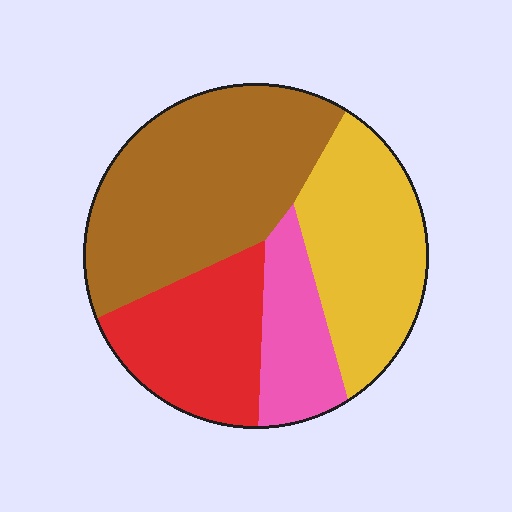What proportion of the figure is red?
Red covers 21% of the figure.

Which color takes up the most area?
Brown, at roughly 40%.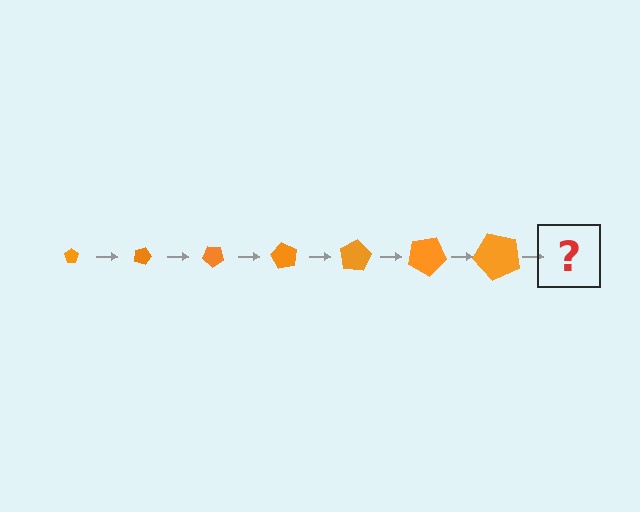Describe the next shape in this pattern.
It should be a pentagon, larger than the previous one and rotated 140 degrees from the start.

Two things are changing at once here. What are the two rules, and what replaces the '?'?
The two rules are that the pentagon grows larger each step and it rotates 20 degrees each step. The '?' should be a pentagon, larger than the previous one and rotated 140 degrees from the start.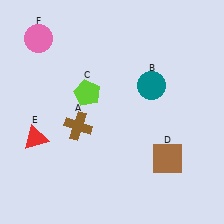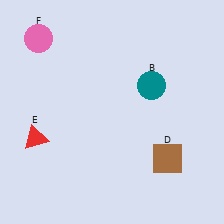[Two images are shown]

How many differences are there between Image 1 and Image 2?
There are 2 differences between the two images.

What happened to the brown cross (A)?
The brown cross (A) was removed in Image 2. It was in the bottom-left area of Image 1.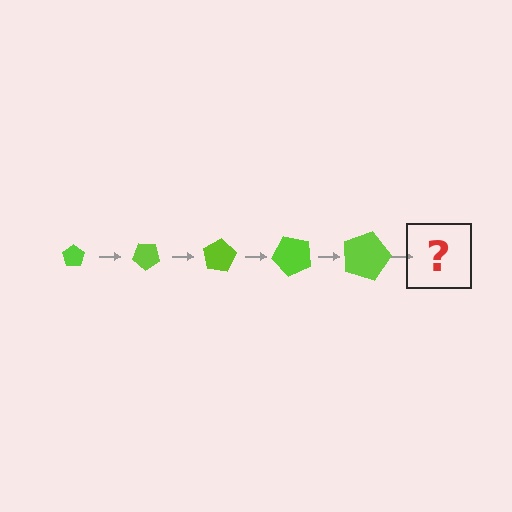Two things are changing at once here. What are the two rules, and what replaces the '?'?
The two rules are that the pentagon grows larger each step and it rotates 40 degrees each step. The '?' should be a pentagon, larger than the previous one and rotated 200 degrees from the start.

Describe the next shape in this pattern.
It should be a pentagon, larger than the previous one and rotated 200 degrees from the start.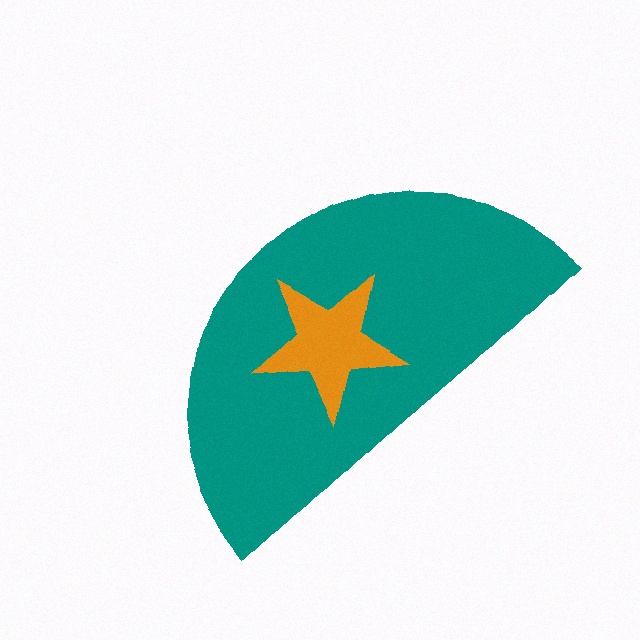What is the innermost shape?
The orange star.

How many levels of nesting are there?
2.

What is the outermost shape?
The teal semicircle.